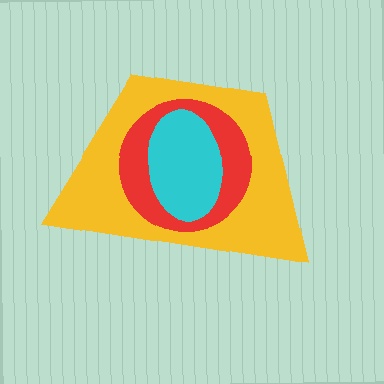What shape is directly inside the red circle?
The cyan ellipse.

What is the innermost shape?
The cyan ellipse.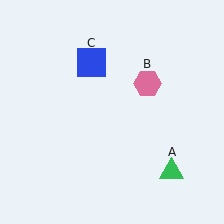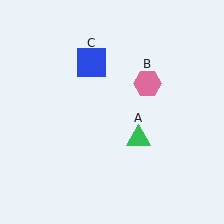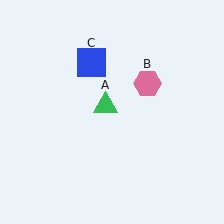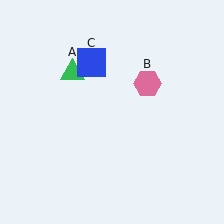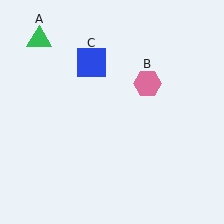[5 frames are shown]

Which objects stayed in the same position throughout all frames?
Pink hexagon (object B) and blue square (object C) remained stationary.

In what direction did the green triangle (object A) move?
The green triangle (object A) moved up and to the left.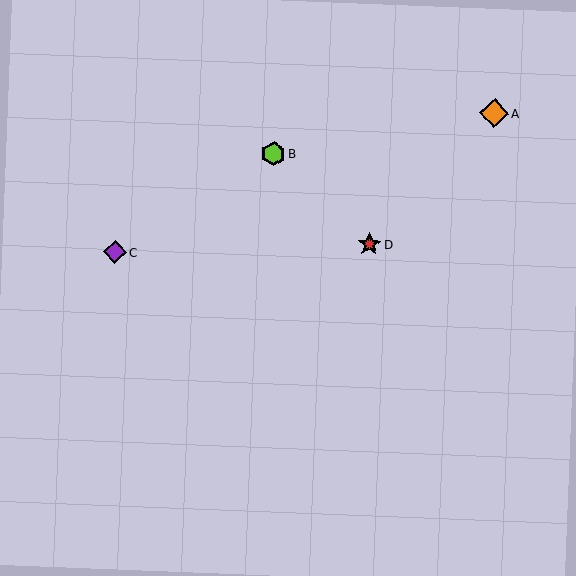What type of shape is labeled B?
Shape B is a lime hexagon.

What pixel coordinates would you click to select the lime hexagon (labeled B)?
Click at (273, 154) to select the lime hexagon B.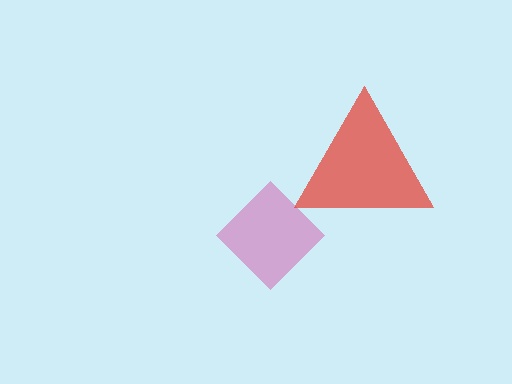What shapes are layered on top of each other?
The layered shapes are: a magenta diamond, a red triangle.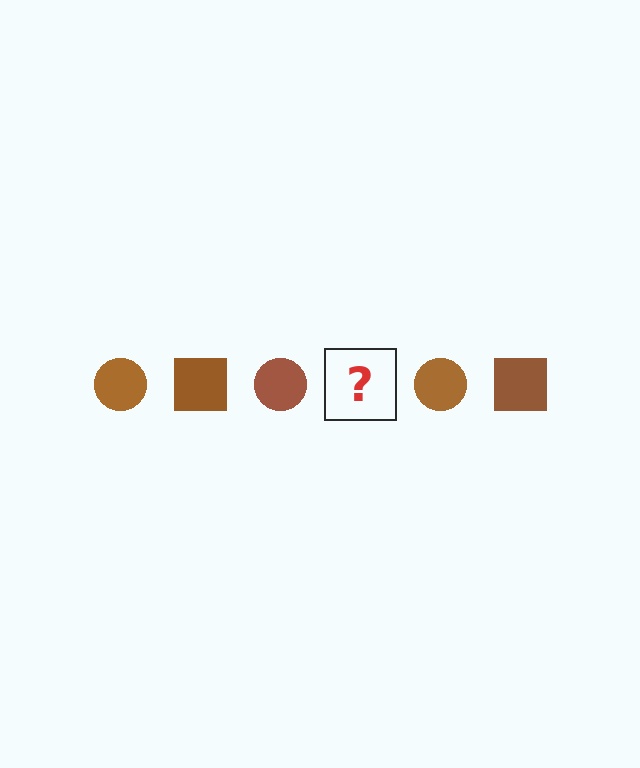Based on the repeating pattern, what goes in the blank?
The blank should be a brown square.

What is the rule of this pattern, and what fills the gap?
The rule is that the pattern cycles through circle, square shapes in brown. The gap should be filled with a brown square.